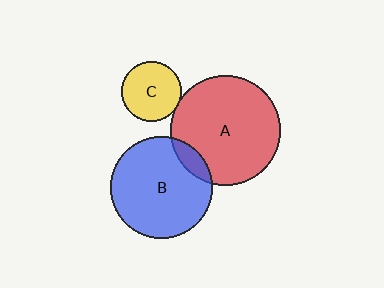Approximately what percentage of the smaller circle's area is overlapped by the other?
Approximately 10%.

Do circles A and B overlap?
Yes.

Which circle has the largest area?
Circle A (red).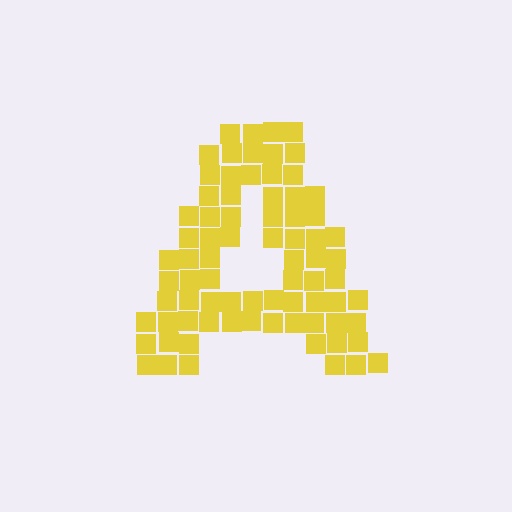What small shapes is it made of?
It is made of small squares.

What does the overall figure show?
The overall figure shows the letter A.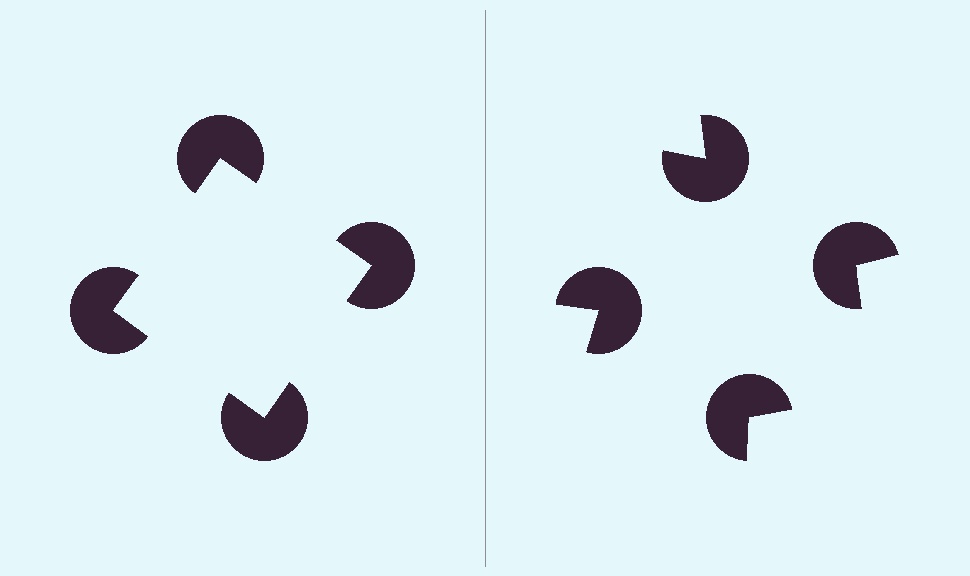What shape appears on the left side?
An illusory square.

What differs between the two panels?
The pac-man discs are positioned identically on both sides; only the wedge orientations differ. On the left they align to a square; on the right they are misaligned.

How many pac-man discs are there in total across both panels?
8 — 4 on each side.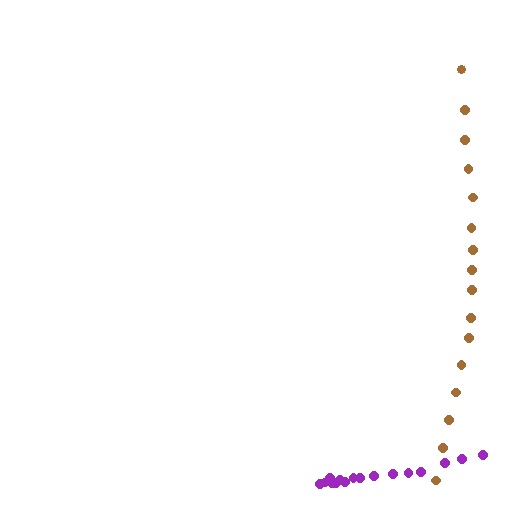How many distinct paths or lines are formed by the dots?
There are 2 distinct paths.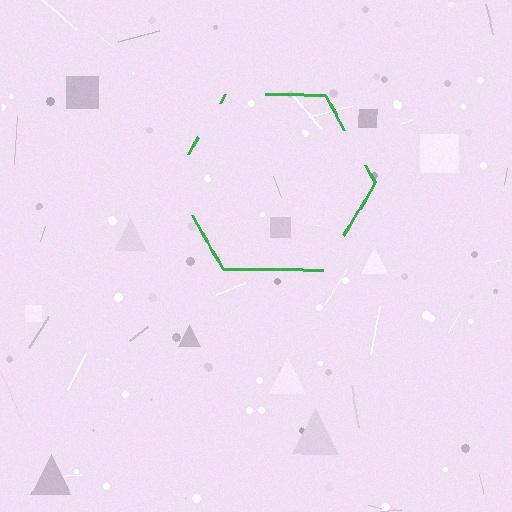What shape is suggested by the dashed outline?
The dashed outline suggests a hexagon.